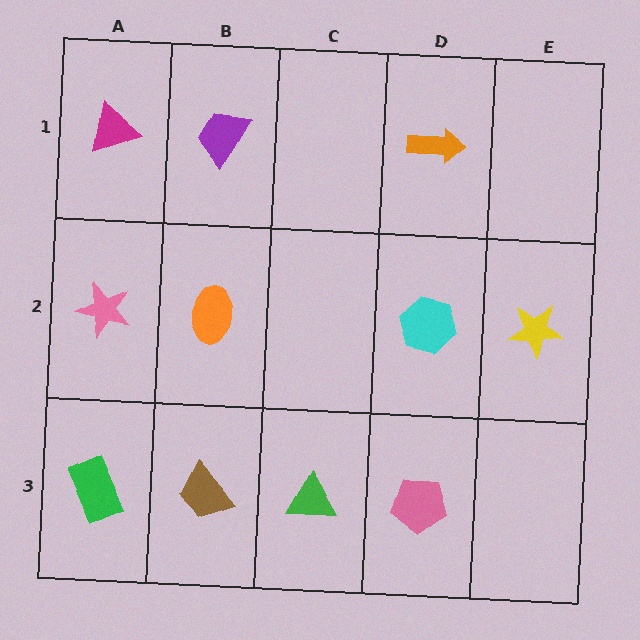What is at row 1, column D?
An orange arrow.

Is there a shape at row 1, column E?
No, that cell is empty.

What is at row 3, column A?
A green rectangle.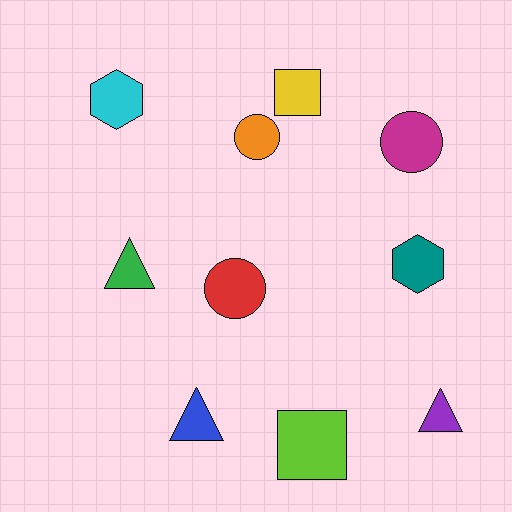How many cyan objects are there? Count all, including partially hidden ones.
There is 1 cyan object.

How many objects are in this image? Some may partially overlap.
There are 10 objects.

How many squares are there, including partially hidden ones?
There are 2 squares.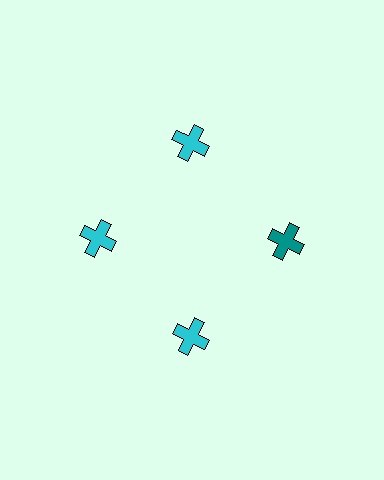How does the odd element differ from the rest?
It has a different color: teal instead of cyan.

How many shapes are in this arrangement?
There are 4 shapes arranged in a ring pattern.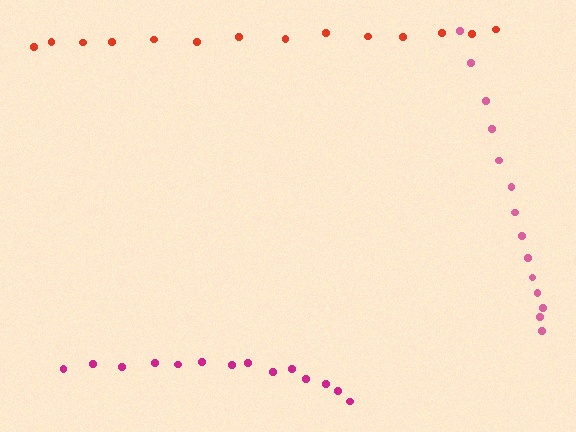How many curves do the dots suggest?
There are 3 distinct paths.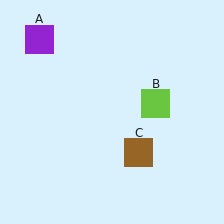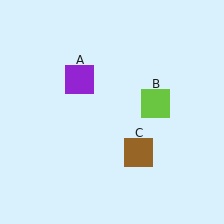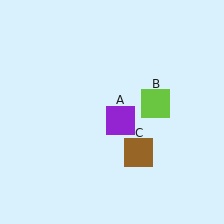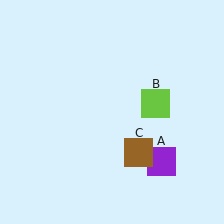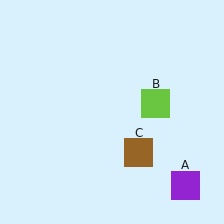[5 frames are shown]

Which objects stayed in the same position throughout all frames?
Lime square (object B) and brown square (object C) remained stationary.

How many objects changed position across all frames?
1 object changed position: purple square (object A).